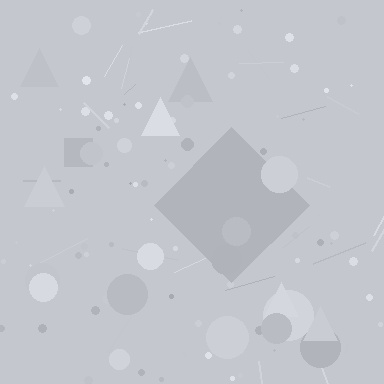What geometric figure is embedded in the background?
A diamond is embedded in the background.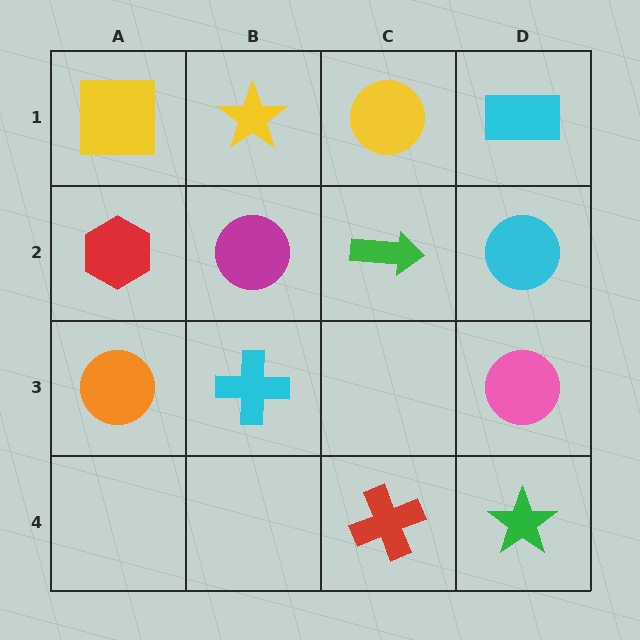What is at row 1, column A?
A yellow square.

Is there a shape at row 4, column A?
No, that cell is empty.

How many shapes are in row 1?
4 shapes.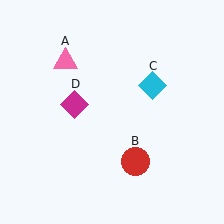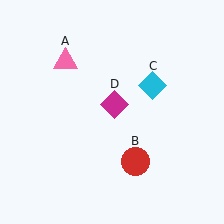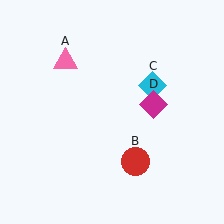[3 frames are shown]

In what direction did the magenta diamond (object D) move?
The magenta diamond (object D) moved right.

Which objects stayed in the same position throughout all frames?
Pink triangle (object A) and red circle (object B) and cyan diamond (object C) remained stationary.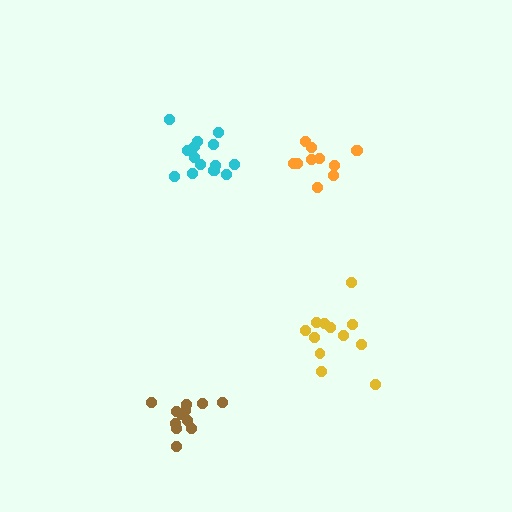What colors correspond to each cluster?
The clusters are colored: brown, orange, cyan, yellow.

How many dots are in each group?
Group 1: 12 dots, Group 2: 11 dots, Group 3: 15 dots, Group 4: 12 dots (50 total).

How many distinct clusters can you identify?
There are 4 distinct clusters.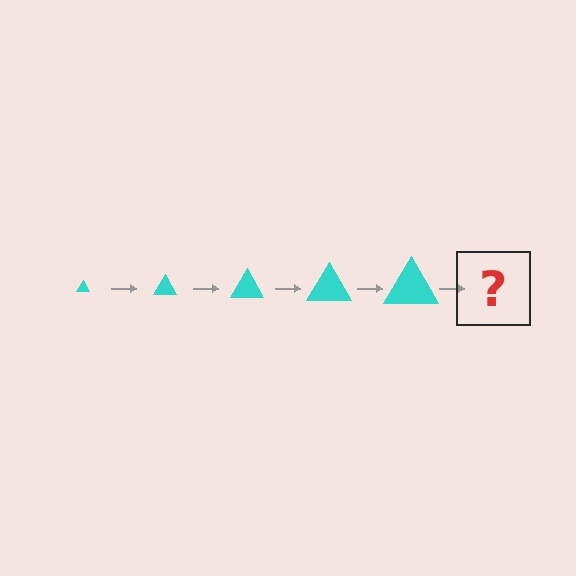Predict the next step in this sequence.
The next step is a cyan triangle, larger than the previous one.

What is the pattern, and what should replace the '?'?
The pattern is that the triangle gets progressively larger each step. The '?' should be a cyan triangle, larger than the previous one.